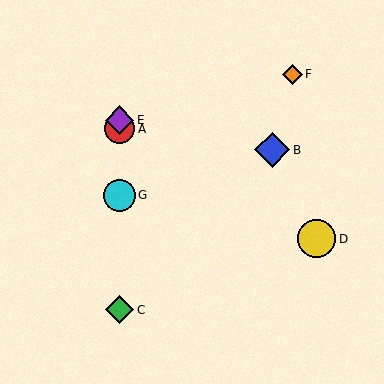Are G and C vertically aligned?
Yes, both are at x≈120.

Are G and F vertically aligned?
No, G is at x≈120 and F is at x≈292.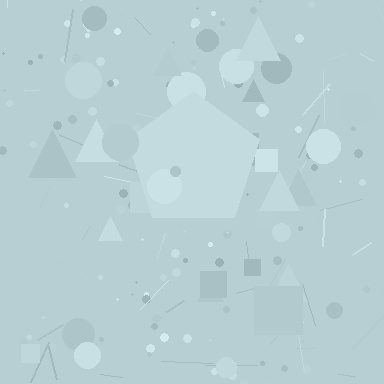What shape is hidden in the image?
A pentagon is hidden in the image.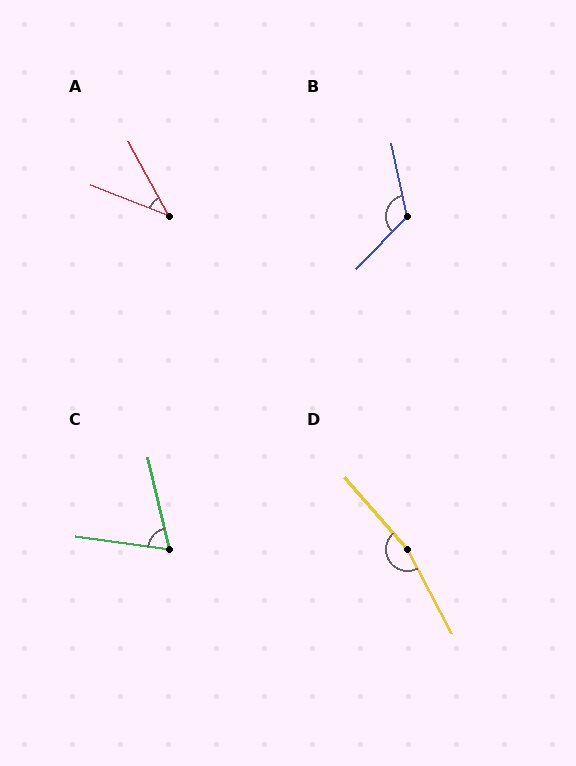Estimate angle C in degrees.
Approximately 69 degrees.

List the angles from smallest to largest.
A (40°), C (69°), B (124°), D (167°).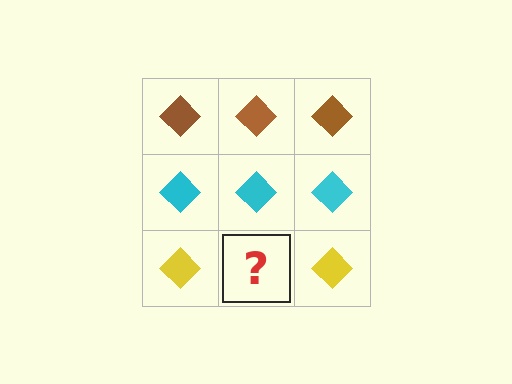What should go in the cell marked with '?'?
The missing cell should contain a yellow diamond.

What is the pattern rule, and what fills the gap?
The rule is that each row has a consistent color. The gap should be filled with a yellow diamond.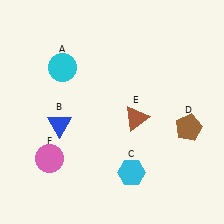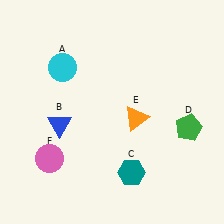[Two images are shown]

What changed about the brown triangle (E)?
In Image 1, E is brown. In Image 2, it changed to orange.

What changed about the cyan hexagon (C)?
In Image 1, C is cyan. In Image 2, it changed to teal.